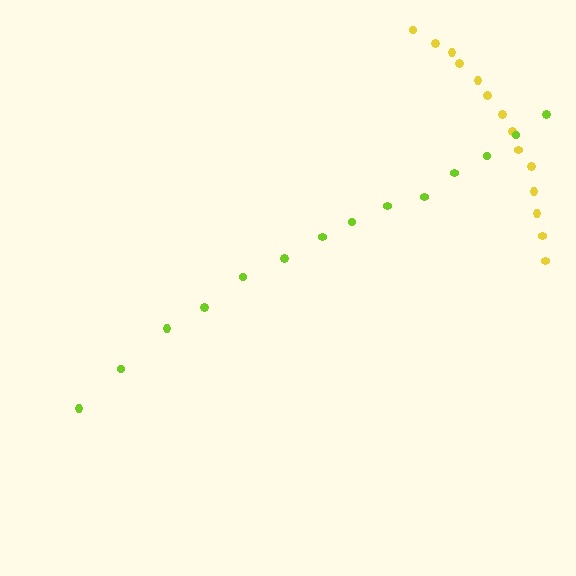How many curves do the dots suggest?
There are 2 distinct paths.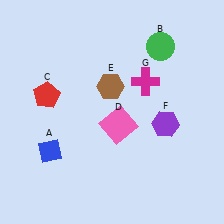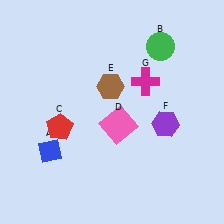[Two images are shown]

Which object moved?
The red pentagon (C) moved down.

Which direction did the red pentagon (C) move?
The red pentagon (C) moved down.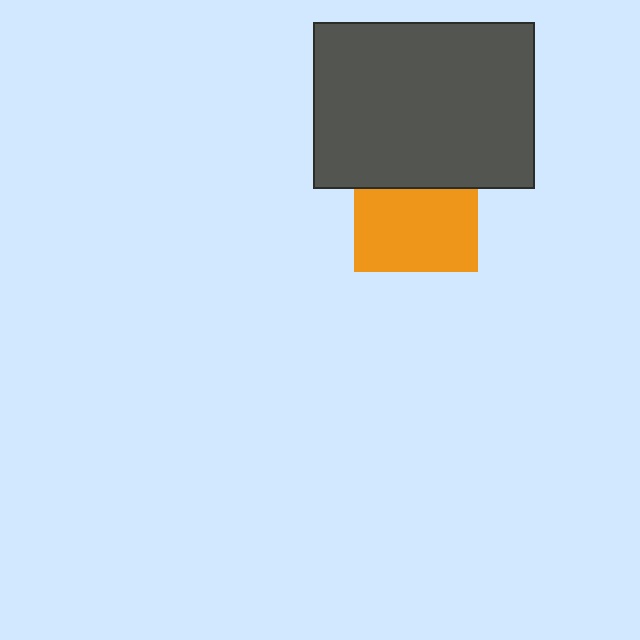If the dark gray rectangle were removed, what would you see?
You would see the complete orange square.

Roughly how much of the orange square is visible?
Most of it is visible (roughly 66%).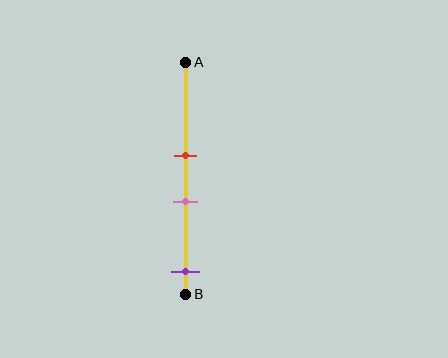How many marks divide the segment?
There are 3 marks dividing the segment.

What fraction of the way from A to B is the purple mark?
The purple mark is approximately 90% (0.9) of the way from A to B.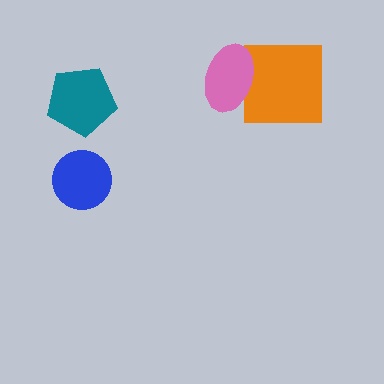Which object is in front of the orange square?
The pink ellipse is in front of the orange square.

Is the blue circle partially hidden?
No, no other shape covers it.